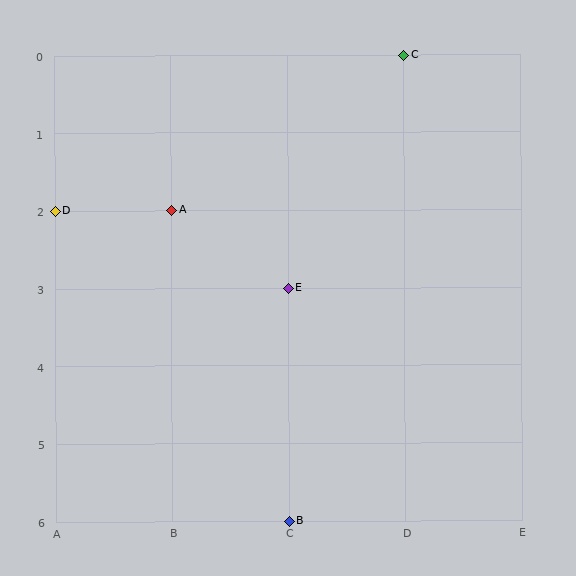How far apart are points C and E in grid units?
Points C and E are 1 column and 3 rows apart (about 3.2 grid units diagonally).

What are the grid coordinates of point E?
Point E is at grid coordinates (C, 3).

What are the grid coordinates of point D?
Point D is at grid coordinates (A, 2).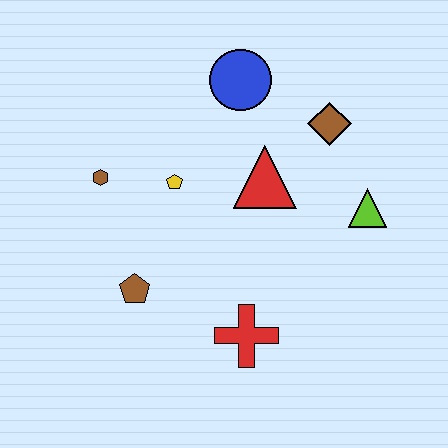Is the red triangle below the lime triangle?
No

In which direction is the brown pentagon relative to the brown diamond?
The brown pentagon is to the left of the brown diamond.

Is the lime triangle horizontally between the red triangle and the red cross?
No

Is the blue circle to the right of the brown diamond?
No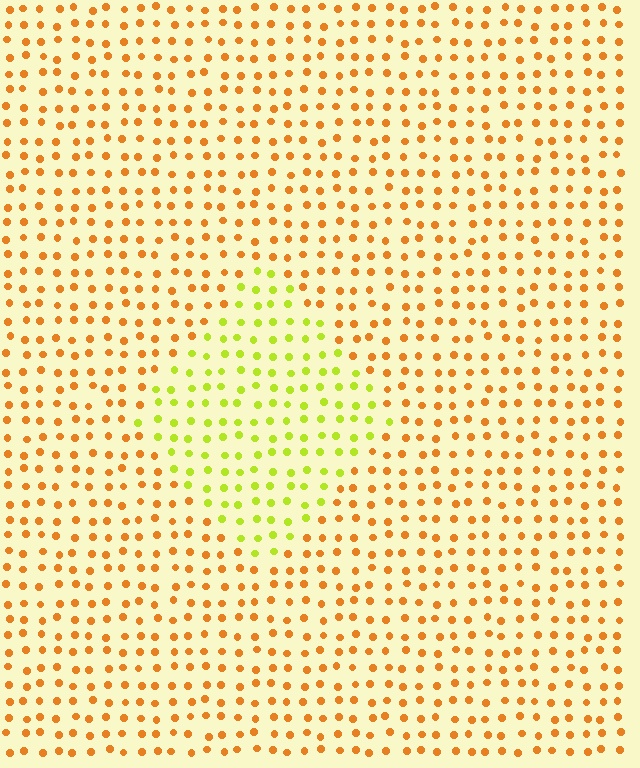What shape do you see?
I see a diamond.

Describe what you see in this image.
The image is filled with small orange elements in a uniform arrangement. A diamond-shaped region is visible where the elements are tinted to a slightly different hue, forming a subtle color boundary.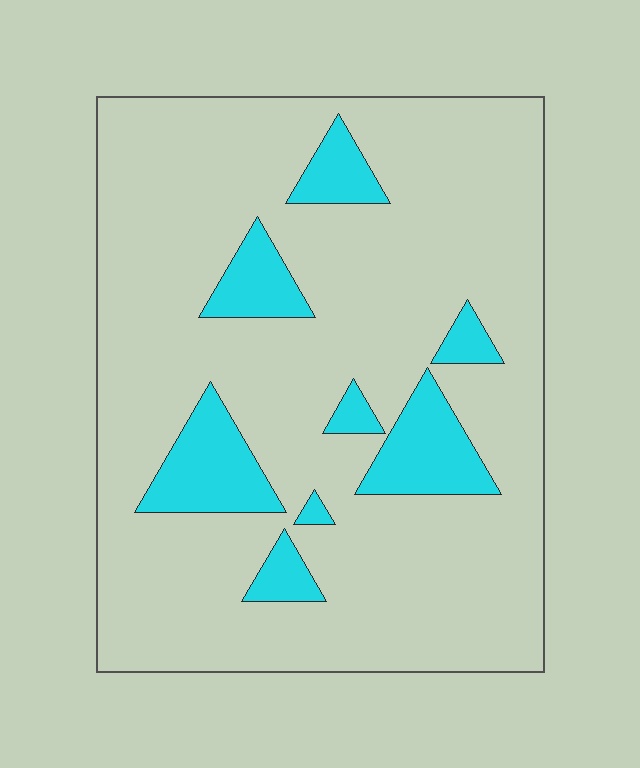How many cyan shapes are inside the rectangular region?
8.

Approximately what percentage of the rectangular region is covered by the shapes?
Approximately 15%.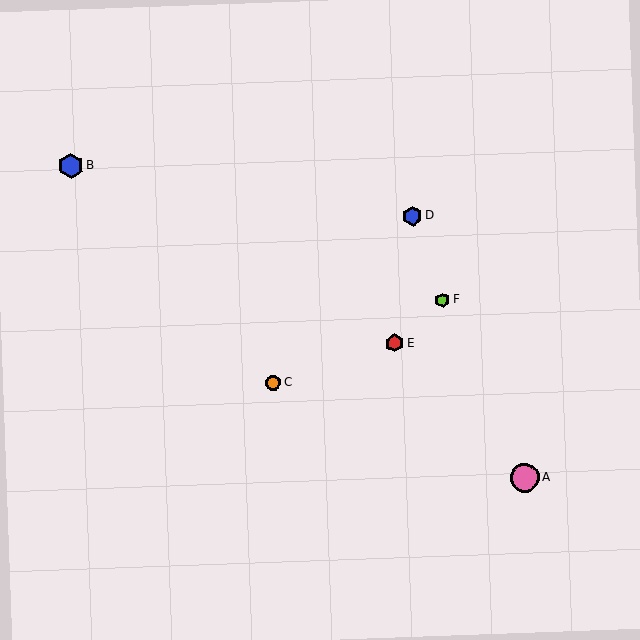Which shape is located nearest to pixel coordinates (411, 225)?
The blue hexagon (labeled D) at (413, 216) is nearest to that location.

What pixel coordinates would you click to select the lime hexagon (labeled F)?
Click at (443, 300) to select the lime hexagon F.